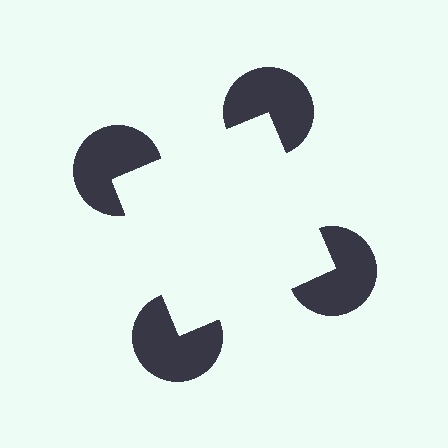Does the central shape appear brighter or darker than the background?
It typically appears slightly brighter than the background, even though no actual brightness change is drawn.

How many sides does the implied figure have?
4 sides.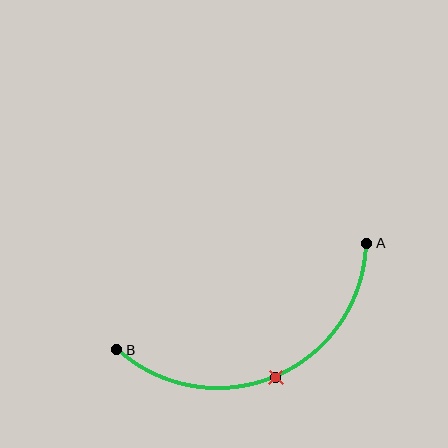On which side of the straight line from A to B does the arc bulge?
The arc bulges below the straight line connecting A and B.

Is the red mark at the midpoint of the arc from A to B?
Yes. The red mark lies on the arc at equal arc-length from both A and B — it is the arc midpoint.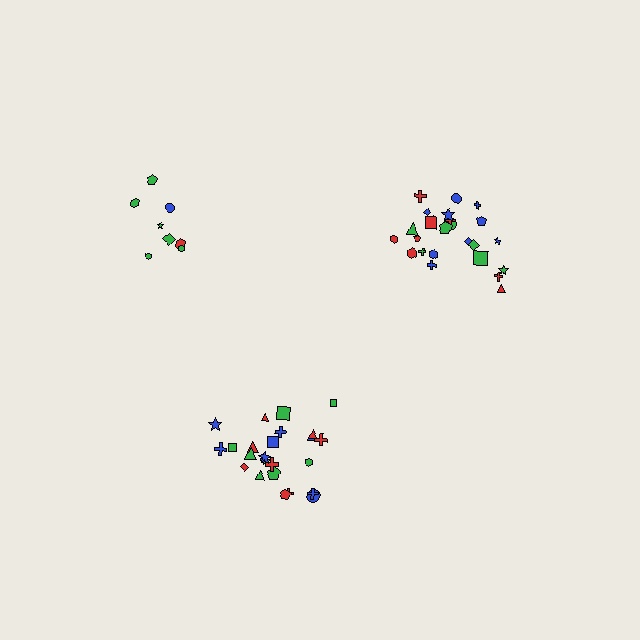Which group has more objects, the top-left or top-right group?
The top-right group.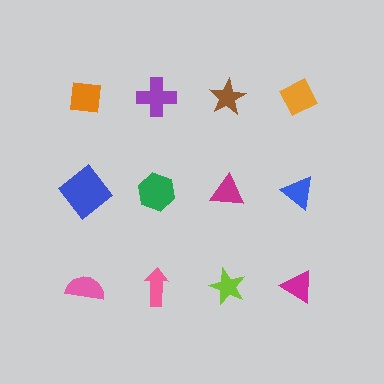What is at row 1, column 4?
An orange diamond.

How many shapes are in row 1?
4 shapes.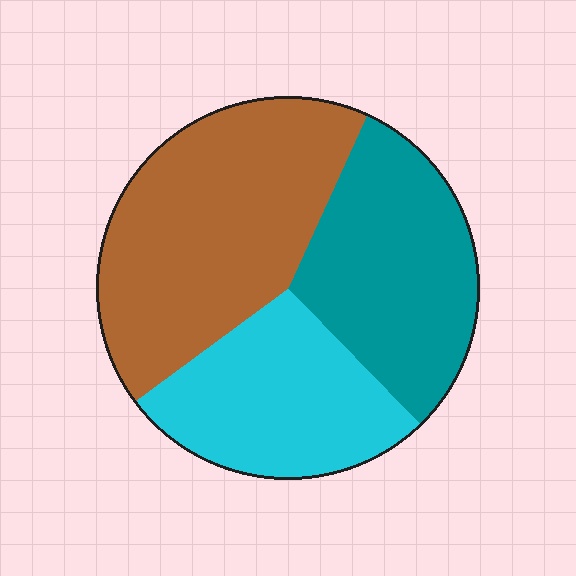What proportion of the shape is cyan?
Cyan covers 27% of the shape.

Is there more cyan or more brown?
Brown.